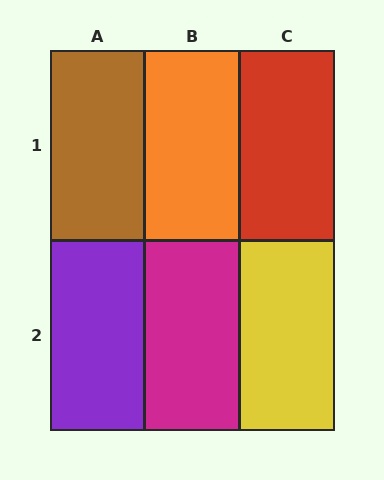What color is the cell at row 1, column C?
Red.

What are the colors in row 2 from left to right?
Purple, magenta, yellow.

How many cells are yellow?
1 cell is yellow.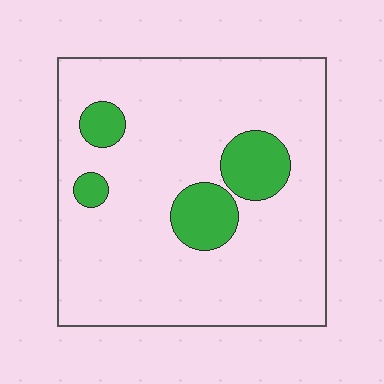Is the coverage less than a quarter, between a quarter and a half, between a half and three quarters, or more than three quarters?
Less than a quarter.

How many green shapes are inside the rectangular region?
4.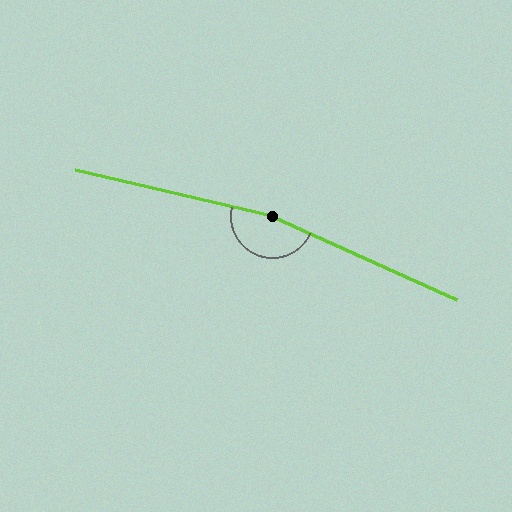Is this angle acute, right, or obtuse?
It is obtuse.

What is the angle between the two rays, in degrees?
Approximately 169 degrees.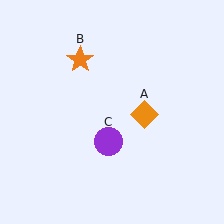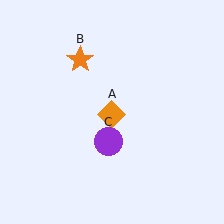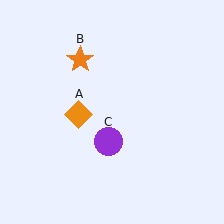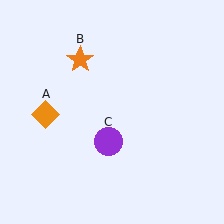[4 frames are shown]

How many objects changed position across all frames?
1 object changed position: orange diamond (object A).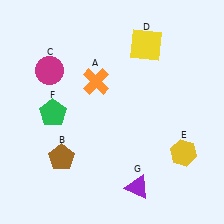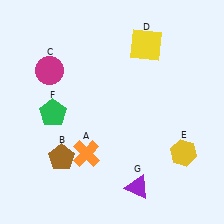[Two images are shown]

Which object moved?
The orange cross (A) moved down.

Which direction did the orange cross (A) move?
The orange cross (A) moved down.